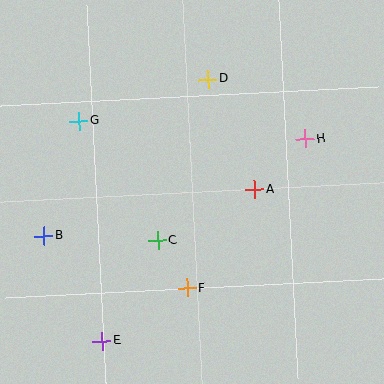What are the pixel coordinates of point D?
Point D is at (208, 79).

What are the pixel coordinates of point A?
Point A is at (255, 190).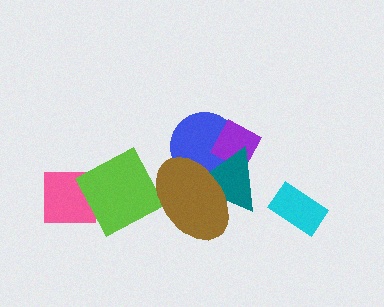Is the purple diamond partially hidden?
Yes, it is partially covered by another shape.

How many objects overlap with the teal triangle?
3 objects overlap with the teal triangle.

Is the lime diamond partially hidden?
Yes, it is partially covered by another shape.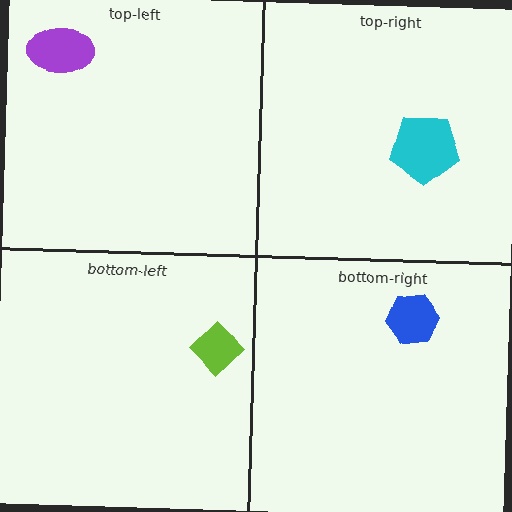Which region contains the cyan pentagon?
The top-right region.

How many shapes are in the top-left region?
1.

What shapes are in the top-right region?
The cyan pentagon.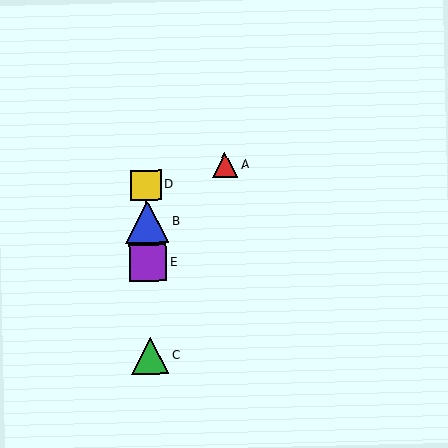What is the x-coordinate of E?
Object E is at x≈148.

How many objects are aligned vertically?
4 objects (B, C, D, E) are aligned vertically.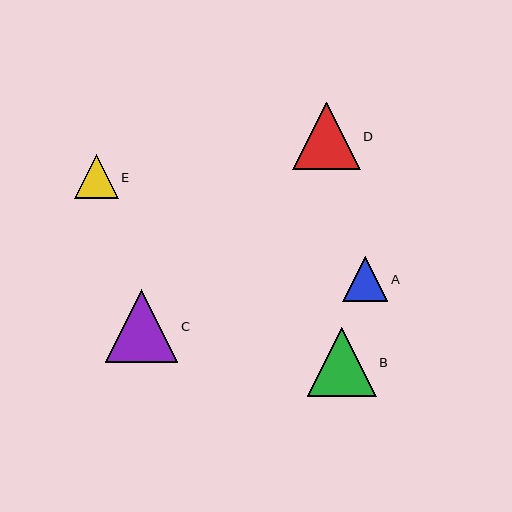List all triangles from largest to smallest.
From largest to smallest: C, B, D, A, E.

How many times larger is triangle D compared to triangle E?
Triangle D is approximately 1.5 times the size of triangle E.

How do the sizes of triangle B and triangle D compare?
Triangle B and triangle D are approximately the same size.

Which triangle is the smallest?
Triangle E is the smallest with a size of approximately 44 pixels.